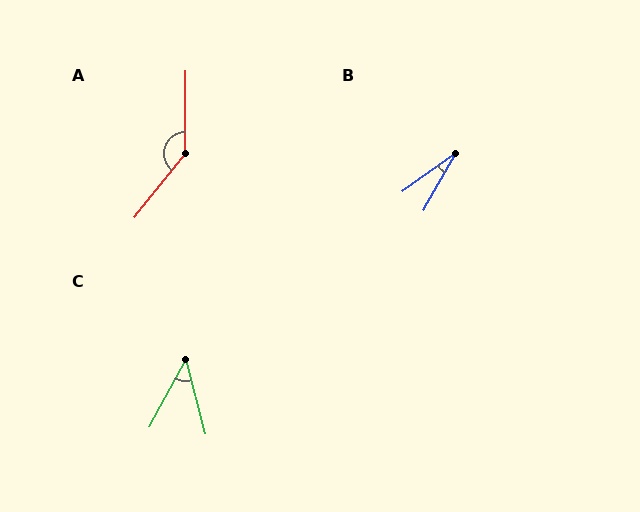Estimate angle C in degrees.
Approximately 43 degrees.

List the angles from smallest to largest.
B (25°), C (43°), A (142°).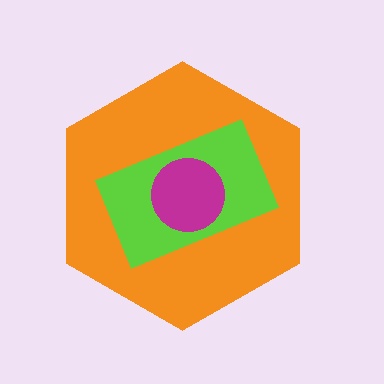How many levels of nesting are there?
3.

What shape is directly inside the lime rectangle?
The magenta circle.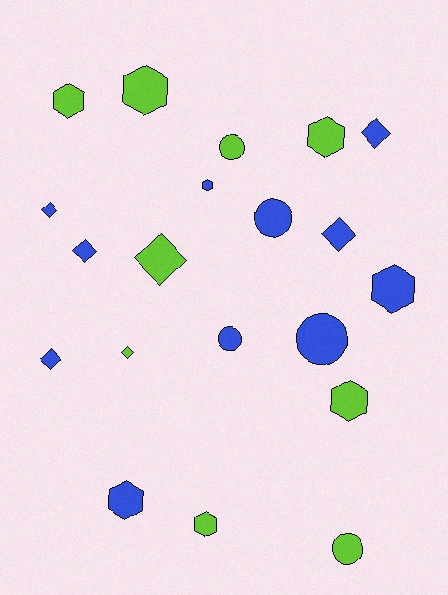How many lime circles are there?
There are 2 lime circles.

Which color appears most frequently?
Blue, with 11 objects.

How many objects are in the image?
There are 20 objects.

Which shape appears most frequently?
Hexagon, with 8 objects.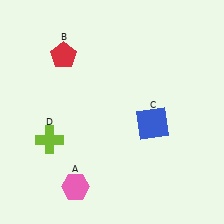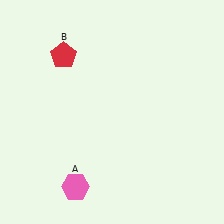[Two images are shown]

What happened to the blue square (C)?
The blue square (C) was removed in Image 2. It was in the bottom-right area of Image 1.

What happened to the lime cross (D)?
The lime cross (D) was removed in Image 2. It was in the bottom-left area of Image 1.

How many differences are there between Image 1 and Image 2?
There are 2 differences between the two images.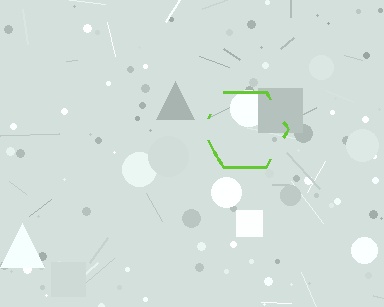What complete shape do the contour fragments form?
The contour fragments form a hexagon.